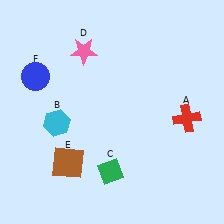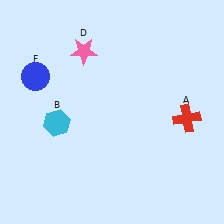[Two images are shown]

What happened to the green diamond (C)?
The green diamond (C) was removed in Image 2. It was in the bottom-left area of Image 1.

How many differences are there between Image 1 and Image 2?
There are 2 differences between the two images.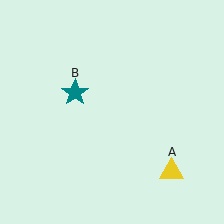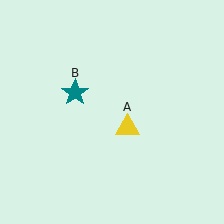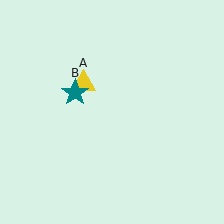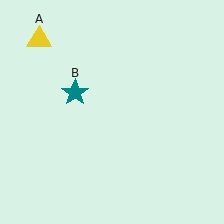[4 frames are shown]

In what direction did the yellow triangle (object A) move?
The yellow triangle (object A) moved up and to the left.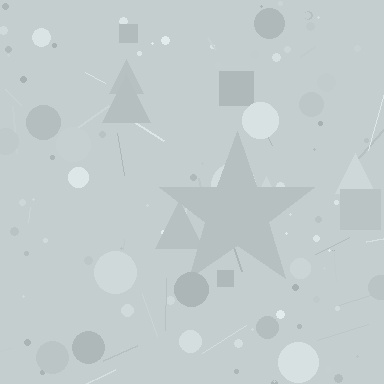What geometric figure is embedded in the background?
A star is embedded in the background.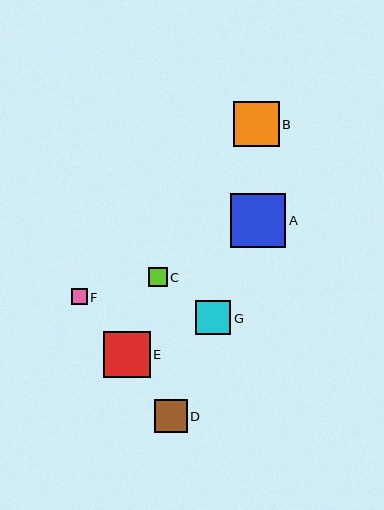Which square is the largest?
Square A is the largest with a size of approximately 55 pixels.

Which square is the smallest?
Square F is the smallest with a size of approximately 16 pixels.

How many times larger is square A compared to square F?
Square A is approximately 3.4 times the size of square F.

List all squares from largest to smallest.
From largest to smallest: A, E, B, G, D, C, F.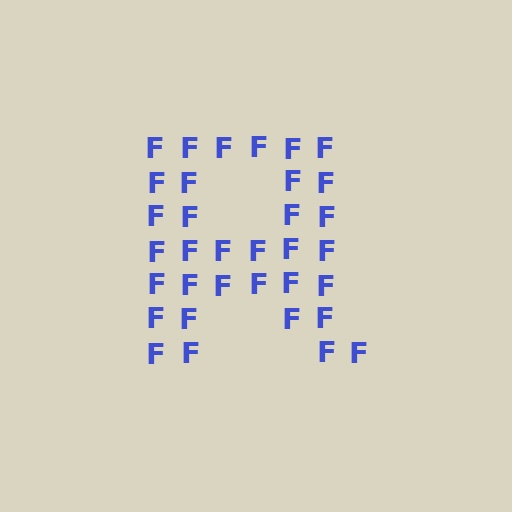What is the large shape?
The large shape is the letter R.